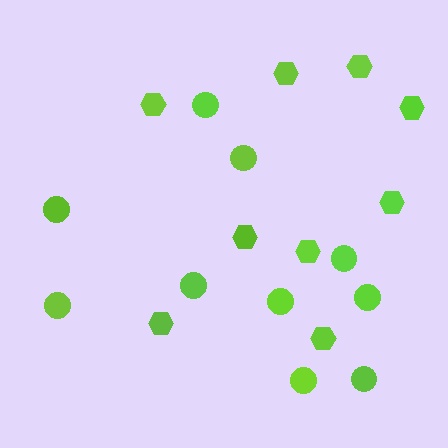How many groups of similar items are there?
There are 2 groups: one group of circles (10) and one group of hexagons (9).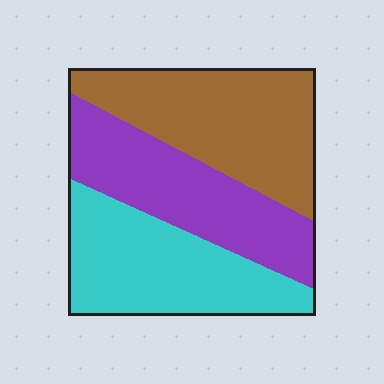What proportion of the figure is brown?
Brown covers 36% of the figure.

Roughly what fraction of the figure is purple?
Purple covers around 30% of the figure.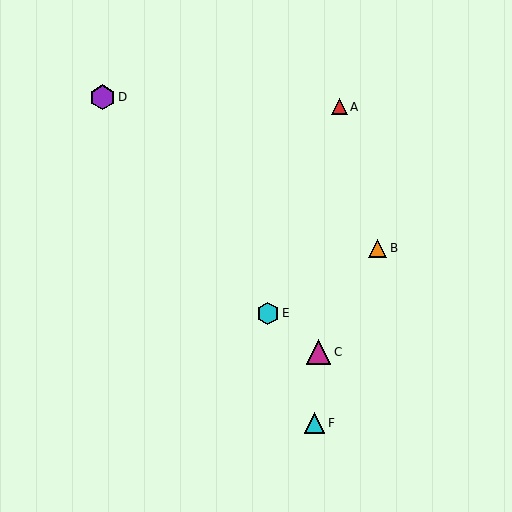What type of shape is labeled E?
Shape E is a cyan hexagon.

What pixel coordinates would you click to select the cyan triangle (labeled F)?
Click at (314, 423) to select the cyan triangle F.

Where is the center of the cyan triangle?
The center of the cyan triangle is at (314, 423).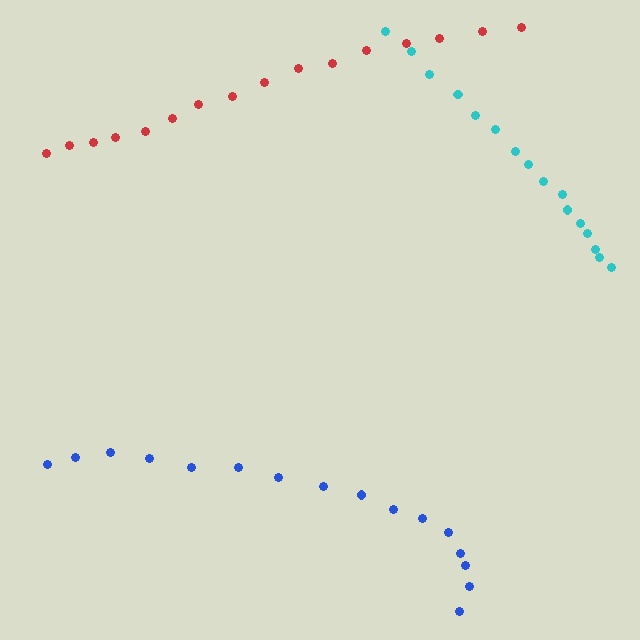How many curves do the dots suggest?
There are 3 distinct paths.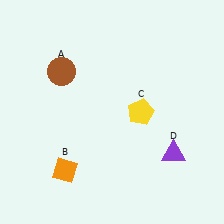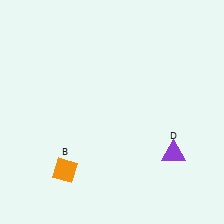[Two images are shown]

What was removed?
The brown circle (A), the yellow pentagon (C) were removed in Image 2.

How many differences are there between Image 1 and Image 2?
There are 2 differences between the two images.